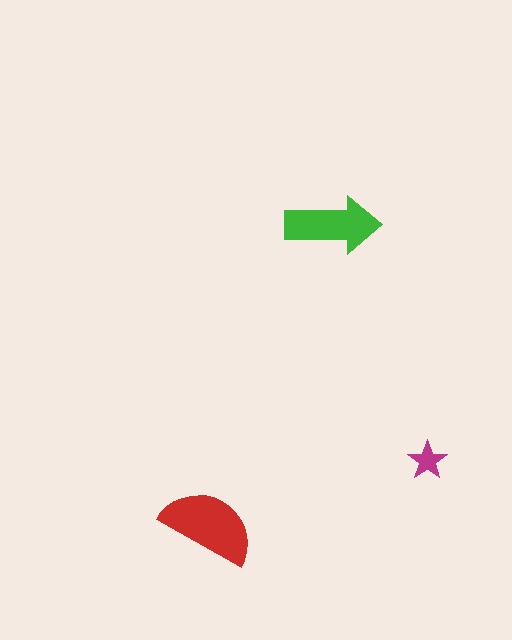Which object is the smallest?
The magenta star.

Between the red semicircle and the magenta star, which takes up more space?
The red semicircle.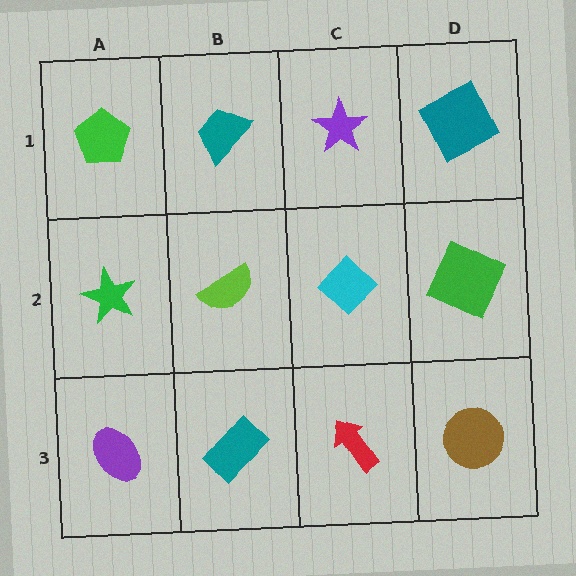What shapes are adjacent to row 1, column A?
A green star (row 2, column A), a teal trapezoid (row 1, column B).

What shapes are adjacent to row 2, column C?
A purple star (row 1, column C), a red arrow (row 3, column C), a lime semicircle (row 2, column B), a green square (row 2, column D).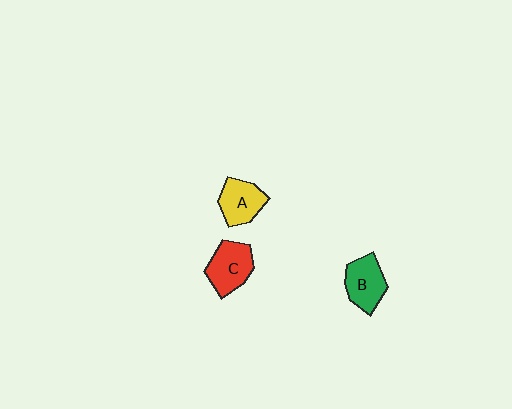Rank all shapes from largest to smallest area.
From largest to smallest: C (red), B (green), A (yellow).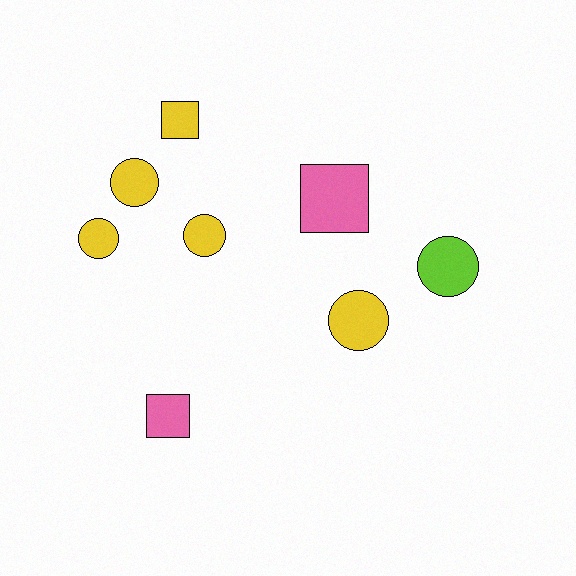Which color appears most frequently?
Yellow, with 5 objects.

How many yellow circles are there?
There are 4 yellow circles.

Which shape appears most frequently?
Circle, with 5 objects.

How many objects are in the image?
There are 8 objects.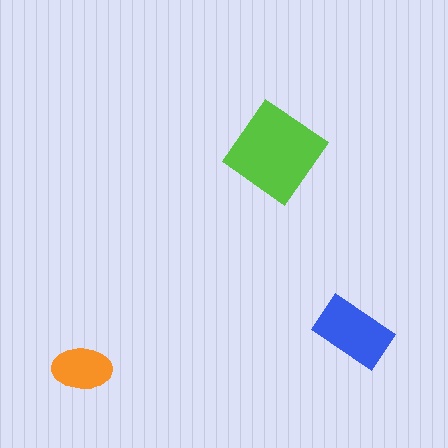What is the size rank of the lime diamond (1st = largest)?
1st.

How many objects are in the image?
There are 3 objects in the image.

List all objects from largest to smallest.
The lime diamond, the blue rectangle, the orange ellipse.